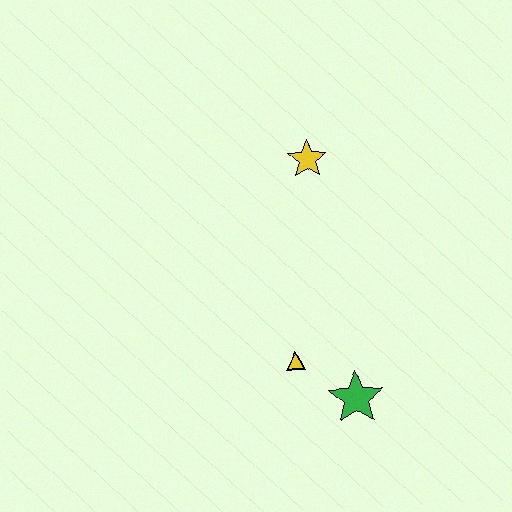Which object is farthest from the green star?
The yellow star is farthest from the green star.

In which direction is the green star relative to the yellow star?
The green star is below the yellow star.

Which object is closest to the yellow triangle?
The green star is closest to the yellow triangle.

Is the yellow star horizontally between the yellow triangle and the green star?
Yes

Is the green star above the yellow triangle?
No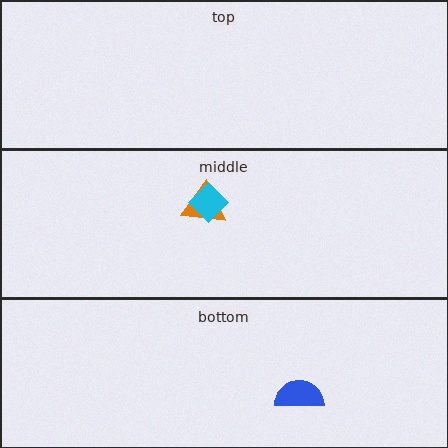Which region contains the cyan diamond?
The middle region.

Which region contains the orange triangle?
The middle region.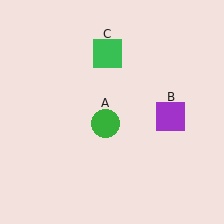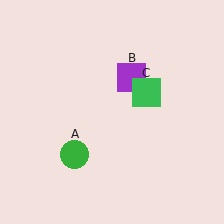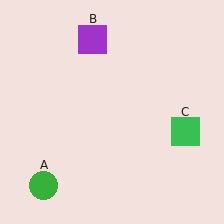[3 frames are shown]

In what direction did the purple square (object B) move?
The purple square (object B) moved up and to the left.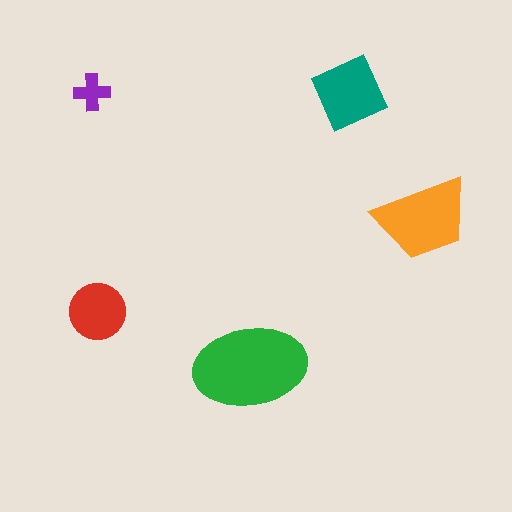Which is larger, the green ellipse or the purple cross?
The green ellipse.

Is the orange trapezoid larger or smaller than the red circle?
Larger.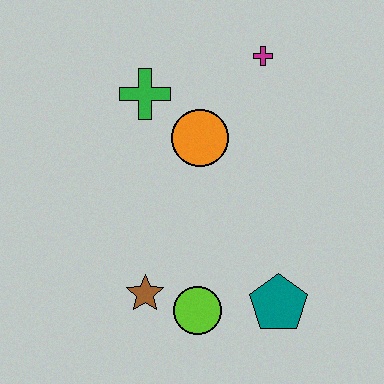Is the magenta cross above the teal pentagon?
Yes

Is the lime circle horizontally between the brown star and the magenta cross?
Yes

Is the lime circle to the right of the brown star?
Yes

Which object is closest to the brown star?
The lime circle is closest to the brown star.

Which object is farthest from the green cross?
The teal pentagon is farthest from the green cross.